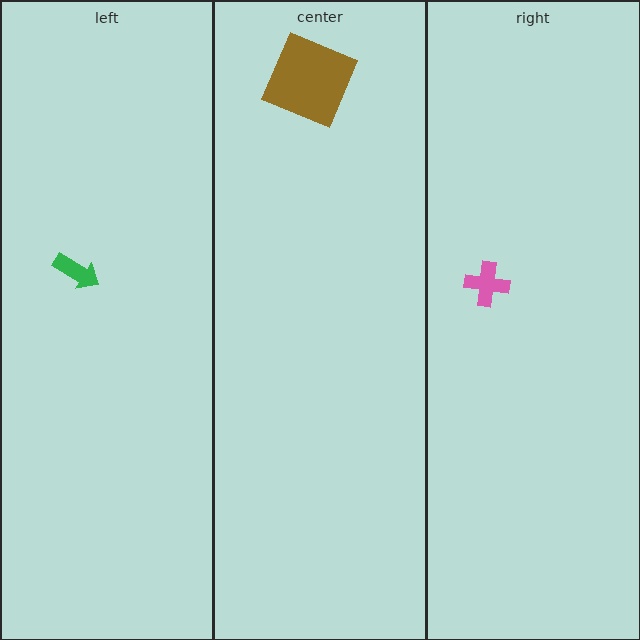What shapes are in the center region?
The brown square.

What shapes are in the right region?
The pink cross.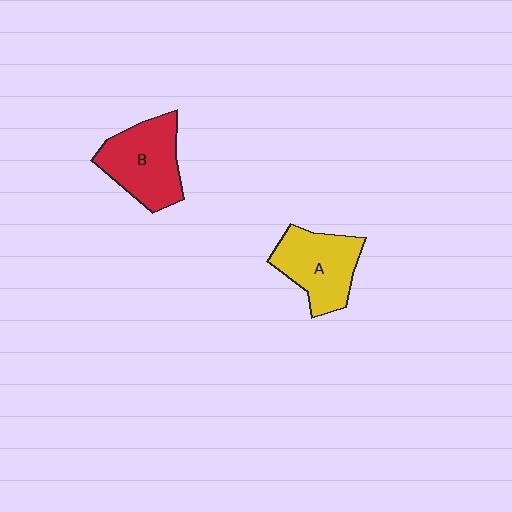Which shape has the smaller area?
Shape A (yellow).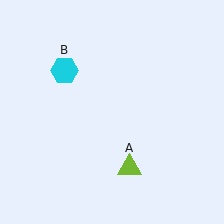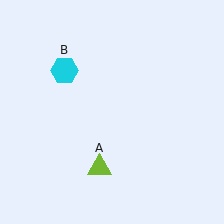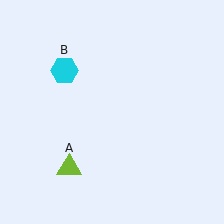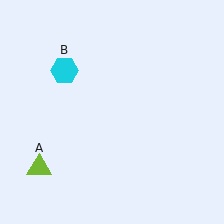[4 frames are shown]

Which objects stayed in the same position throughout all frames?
Cyan hexagon (object B) remained stationary.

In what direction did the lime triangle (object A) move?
The lime triangle (object A) moved left.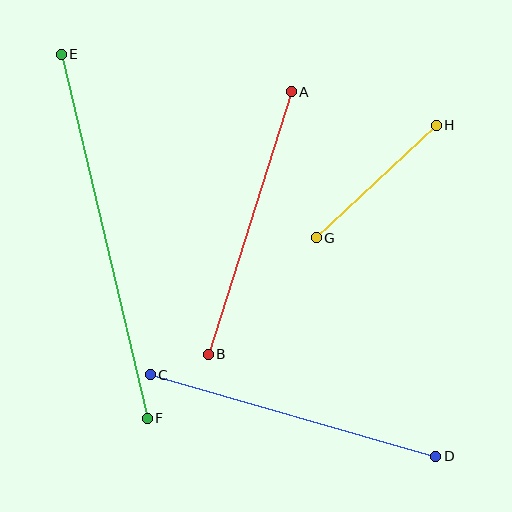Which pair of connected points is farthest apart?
Points E and F are farthest apart.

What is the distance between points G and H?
The distance is approximately 164 pixels.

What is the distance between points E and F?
The distance is approximately 374 pixels.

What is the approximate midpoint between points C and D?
The midpoint is at approximately (293, 416) pixels.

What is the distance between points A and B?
The distance is approximately 275 pixels.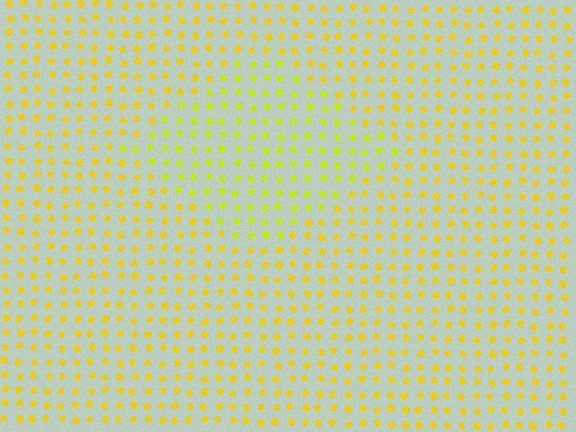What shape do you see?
I see a diamond.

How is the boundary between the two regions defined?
The boundary is defined purely by a slight shift in hue (about 21 degrees). Spacing, size, and orientation are identical on both sides.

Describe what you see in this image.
The image is filled with small yellow elements in a uniform arrangement. A diamond-shaped region is visible where the elements are tinted to a slightly different hue, forming a subtle color boundary.